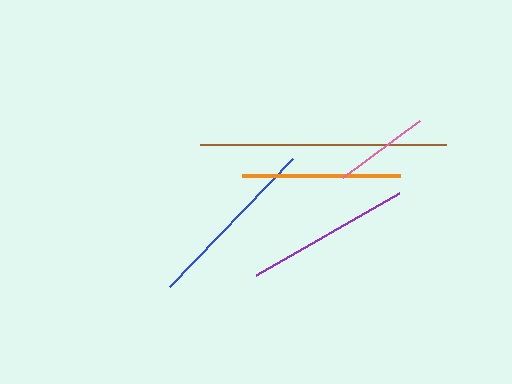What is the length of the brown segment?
The brown segment is approximately 245 pixels long.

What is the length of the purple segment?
The purple segment is approximately 165 pixels long.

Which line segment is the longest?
The brown line is the longest at approximately 245 pixels.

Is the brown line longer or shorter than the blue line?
The brown line is longer than the blue line.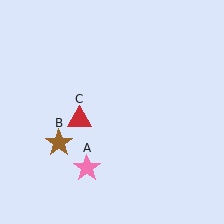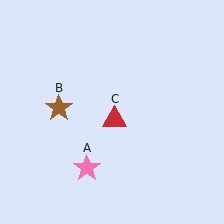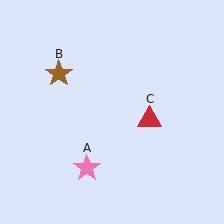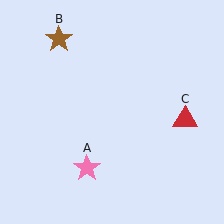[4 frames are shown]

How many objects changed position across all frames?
2 objects changed position: brown star (object B), red triangle (object C).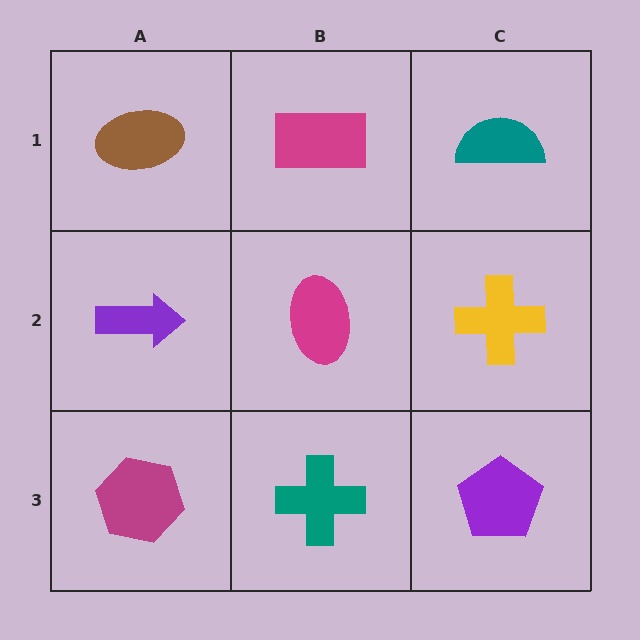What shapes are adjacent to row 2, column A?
A brown ellipse (row 1, column A), a magenta hexagon (row 3, column A), a magenta ellipse (row 2, column B).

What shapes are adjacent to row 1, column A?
A purple arrow (row 2, column A), a magenta rectangle (row 1, column B).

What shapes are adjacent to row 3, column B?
A magenta ellipse (row 2, column B), a magenta hexagon (row 3, column A), a purple pentagon (row 3, column C).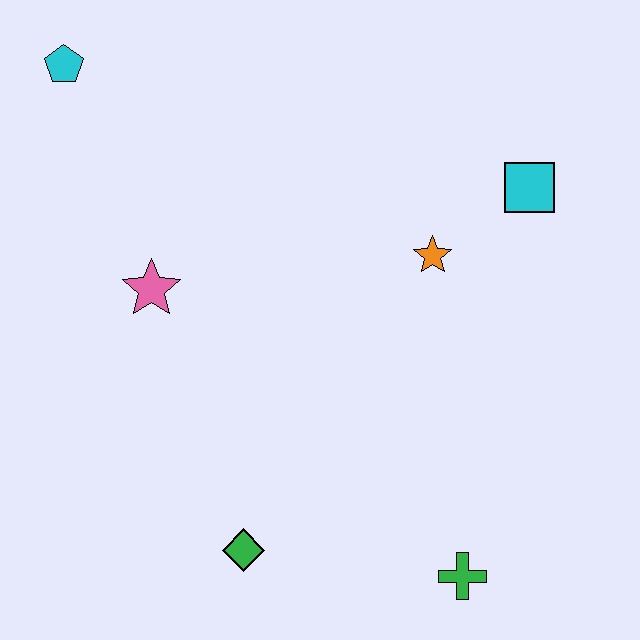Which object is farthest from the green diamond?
The cyan pentagon is farthest from the green diamond.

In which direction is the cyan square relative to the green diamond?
The cyan square is above the green diamond.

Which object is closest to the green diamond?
The green cross is closest to the green diamond.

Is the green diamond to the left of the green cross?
Yes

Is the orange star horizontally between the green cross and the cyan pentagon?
Yes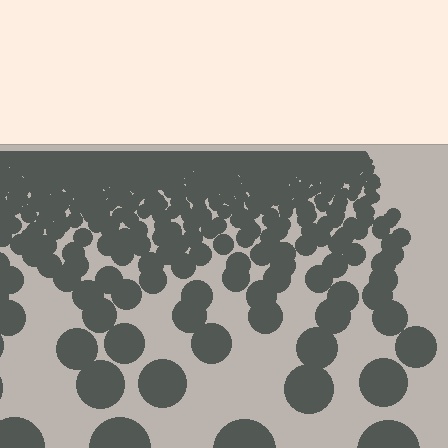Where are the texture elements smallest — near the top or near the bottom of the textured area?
Near the top.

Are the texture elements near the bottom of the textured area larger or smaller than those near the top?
Larger. Near the bottom, elements are closer to the viewer and appear at a bigger on-screen size.